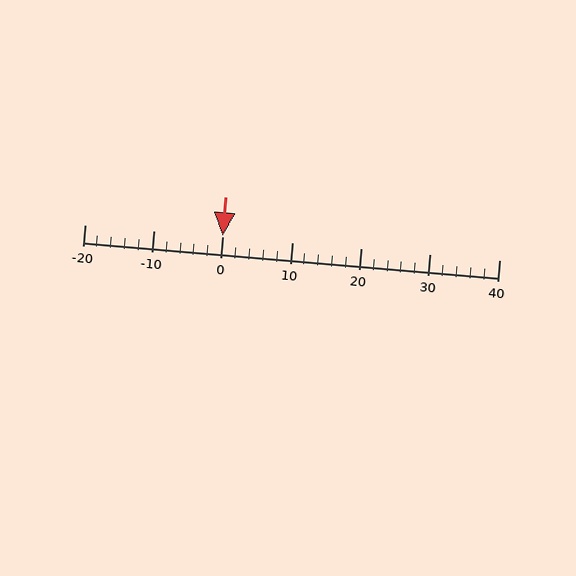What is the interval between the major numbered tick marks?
The major tick marks are spaced 10 units apart.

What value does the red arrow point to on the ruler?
The red arrow points to approximately 0.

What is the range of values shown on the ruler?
The ruler shows values from -20 to 40.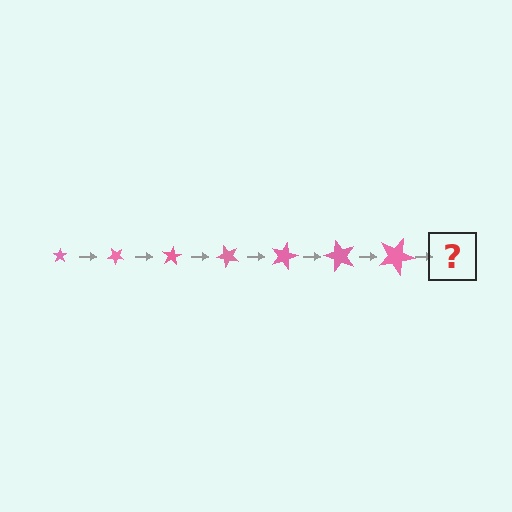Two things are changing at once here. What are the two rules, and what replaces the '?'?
The two rules are that the star grows larger each step and it rotates 40 degrees each step. The '?' should be a star, larger than the previous one and rotated 280 degrees from the start.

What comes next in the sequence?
The next element should be a star, larger than the previous one and rotated 280 degrees from the start.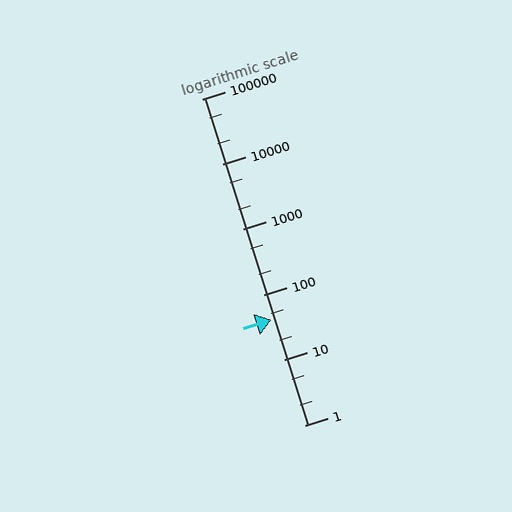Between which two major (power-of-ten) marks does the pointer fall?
The pointer is between 10 and 100.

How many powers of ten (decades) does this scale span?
The scale spans 5 decades, from 1 to 100000.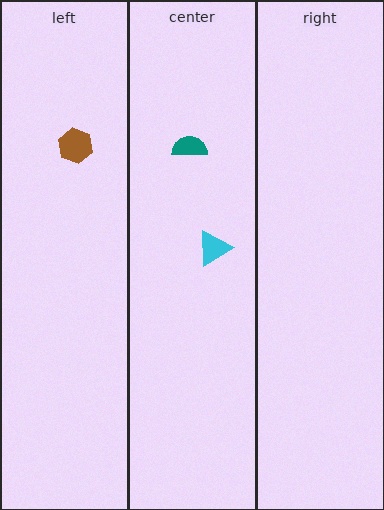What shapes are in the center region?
The teal semicircle, the cyan triangle.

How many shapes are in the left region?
1.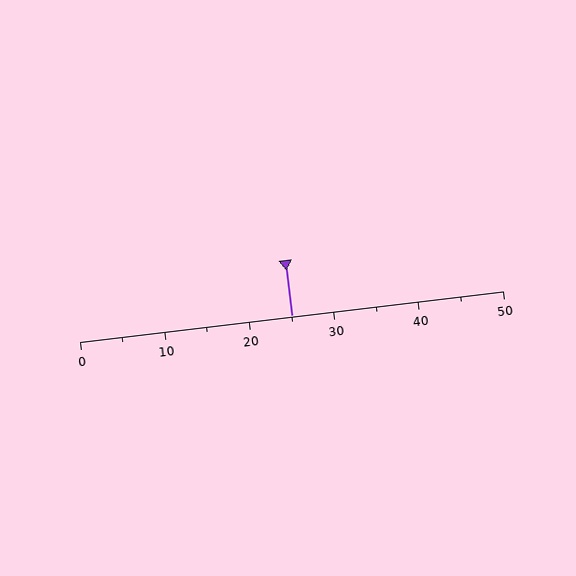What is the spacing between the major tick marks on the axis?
The major ticks are spaced 10 apart.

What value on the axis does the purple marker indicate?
The marker indicates approximately 25.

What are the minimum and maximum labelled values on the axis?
The axis runs from 0 to 50.